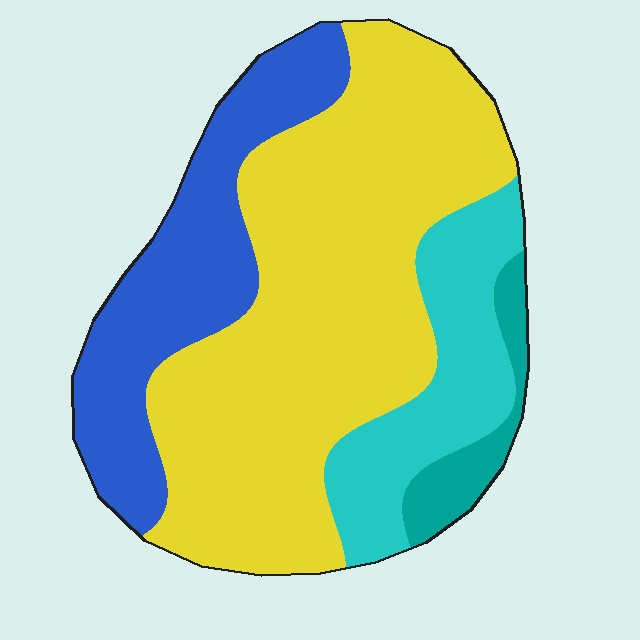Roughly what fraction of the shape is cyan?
Cyan covers around 15% of the shape.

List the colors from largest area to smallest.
From largest to smallest: yellow, blue, cyan, teal.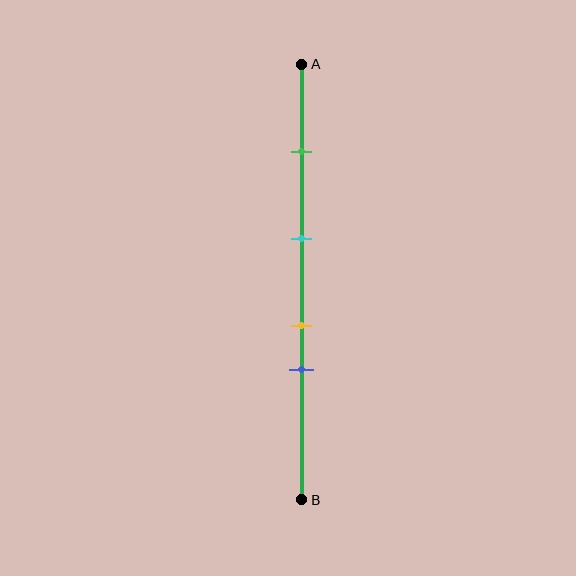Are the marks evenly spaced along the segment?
No, the marks are not evenly spaced.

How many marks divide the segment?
There are 4 marks dividing the segment.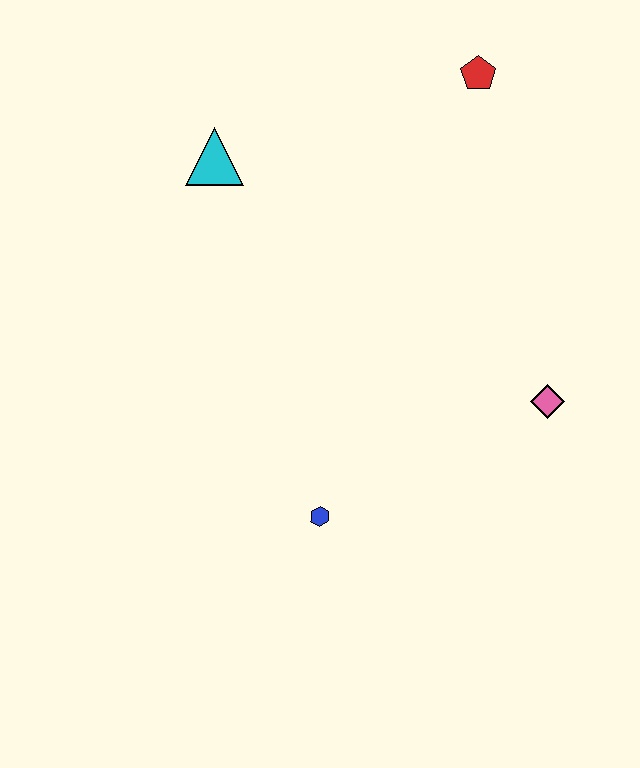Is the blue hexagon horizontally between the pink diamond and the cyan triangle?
Yes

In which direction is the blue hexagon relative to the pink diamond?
The blue hexagon is to the left of the pink diamond.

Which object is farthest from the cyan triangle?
The pink diamond is farthest from the cyan triangle.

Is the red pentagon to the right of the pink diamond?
No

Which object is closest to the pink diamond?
The blue hexagon is closest to the pink diamond.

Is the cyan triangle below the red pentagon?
Yes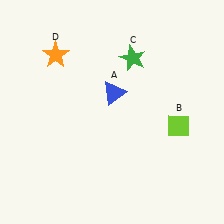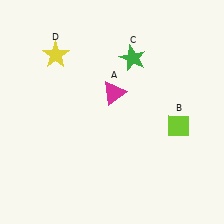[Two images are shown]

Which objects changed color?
A changed from blue to magenta. D changed from orange to yellow.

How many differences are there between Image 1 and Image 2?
There are 2 differences between the two images.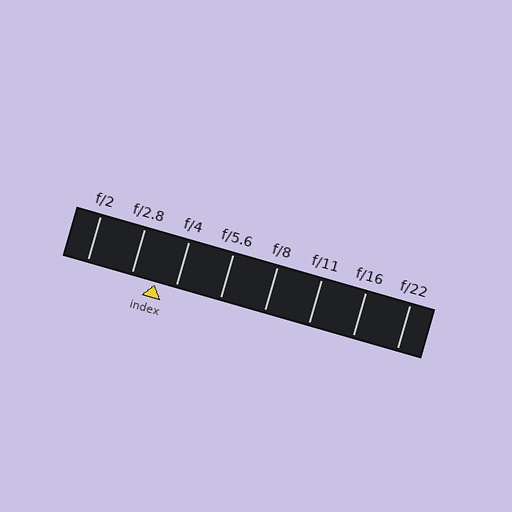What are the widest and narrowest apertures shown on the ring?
The widest aperture shown is f/2 and the narrowest is f/22.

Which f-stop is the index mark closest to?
The index mark is closest to f/4.